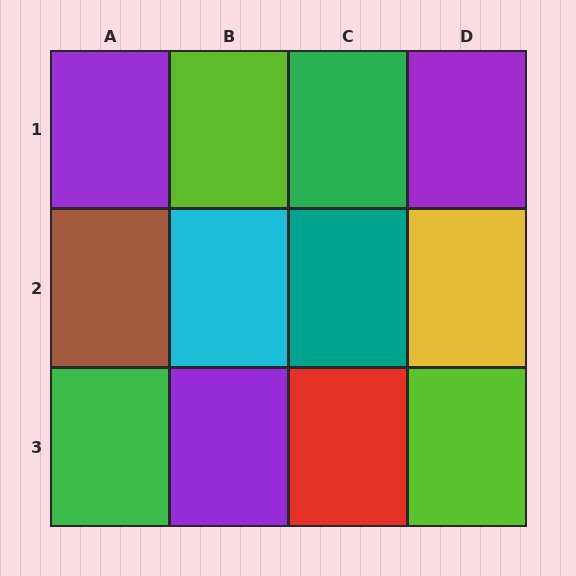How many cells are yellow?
1 cell is yellow.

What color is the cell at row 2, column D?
Yellow.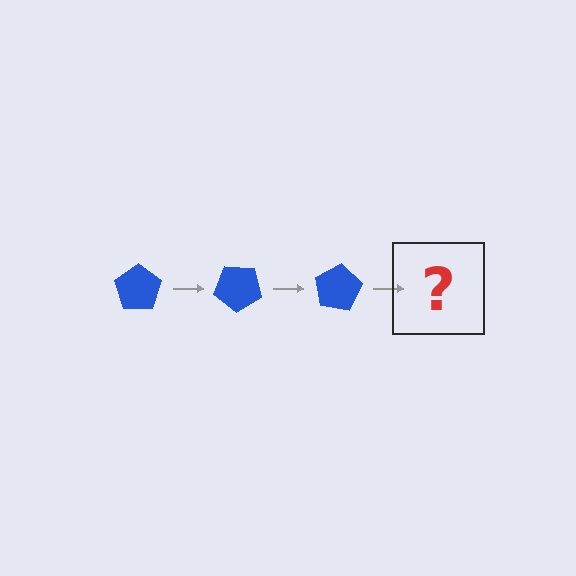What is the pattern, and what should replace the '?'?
The pattern is that the pentagon rotates 40 degrees each step. The '?' should be a blue pentagon rotated 120 degrees.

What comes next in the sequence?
The next element should be a blue pentagon rotated 120 degrees.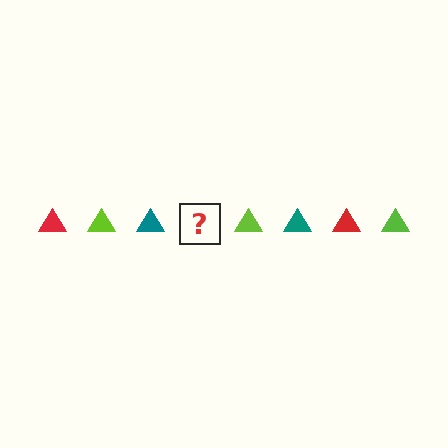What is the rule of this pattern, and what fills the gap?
The rule is that the pattern cycles through red, lime, teal triangles. The gap should be filled with a red triangle.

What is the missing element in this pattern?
The missing element is a red triangle.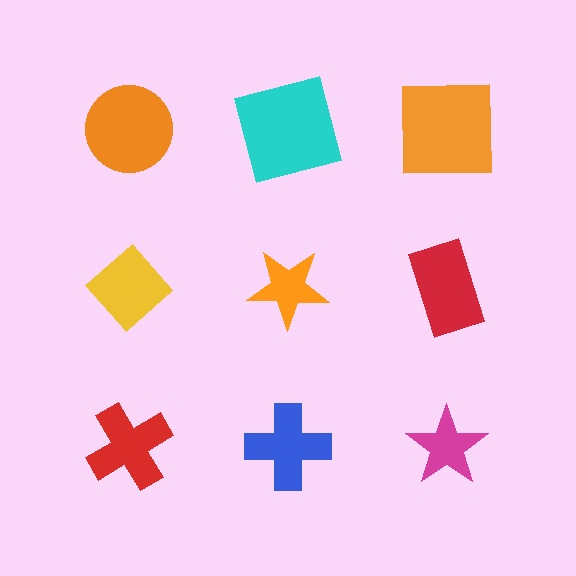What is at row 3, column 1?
A red cross.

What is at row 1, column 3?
An orange square.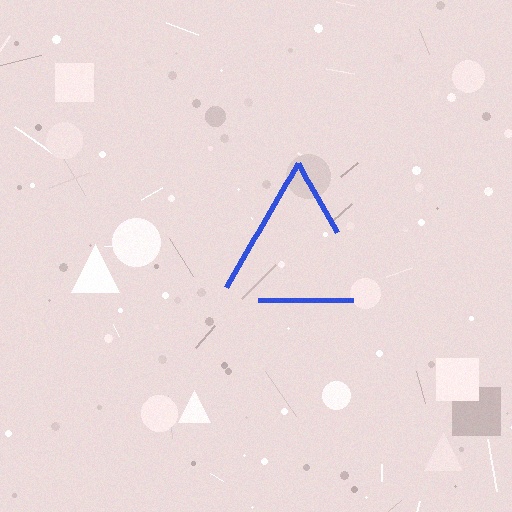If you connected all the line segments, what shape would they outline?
They would outline a triangle.